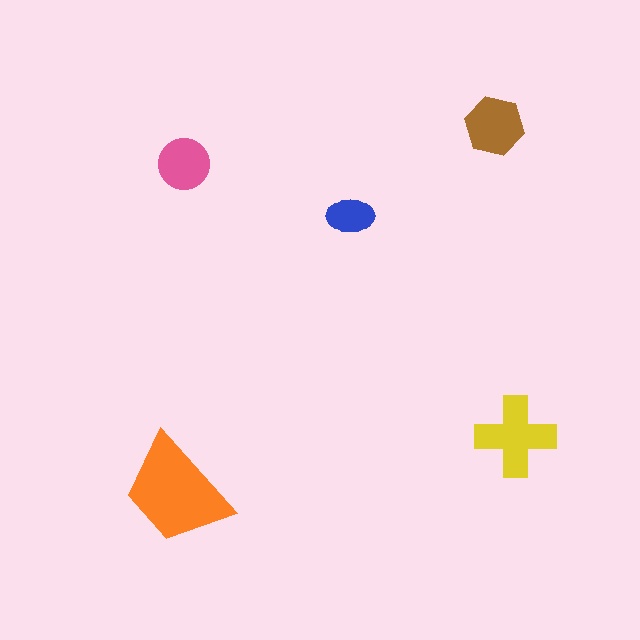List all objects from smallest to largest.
The blue ellipse, the pink circle, the brown hexagon, the yellow cross, the orange trapezoid.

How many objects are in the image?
There are 5 objects in the image.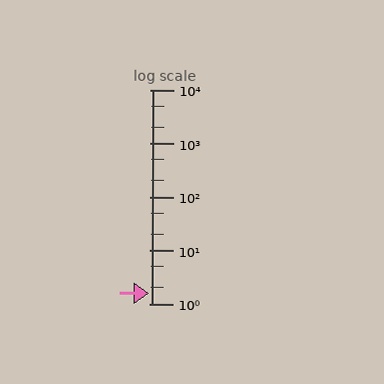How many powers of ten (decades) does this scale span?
The scale spans 4 decades, from 1 to 10000.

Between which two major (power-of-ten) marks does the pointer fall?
The pointer is between 1 and 10.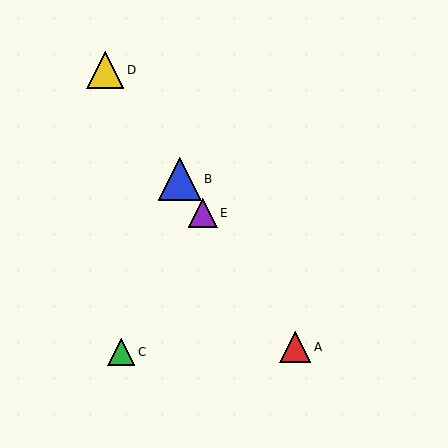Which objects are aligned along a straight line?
Objects A, B, D, E are aligned along a straight line.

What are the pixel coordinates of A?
Object A is at (295, 347).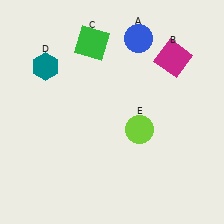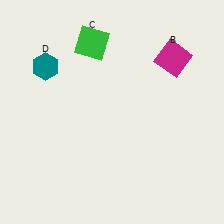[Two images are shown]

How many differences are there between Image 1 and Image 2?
There are 2 differences between the two images.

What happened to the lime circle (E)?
The lime circle (E) was removed in Image 2. It was in the bottom-right area of Image 1.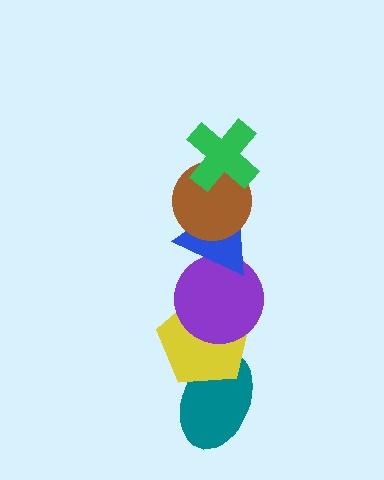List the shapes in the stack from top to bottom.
From top to bottom: the green cross, the brown circle, the blue triangle, the purple circle, the yellow pentagon, the teal ellipse.